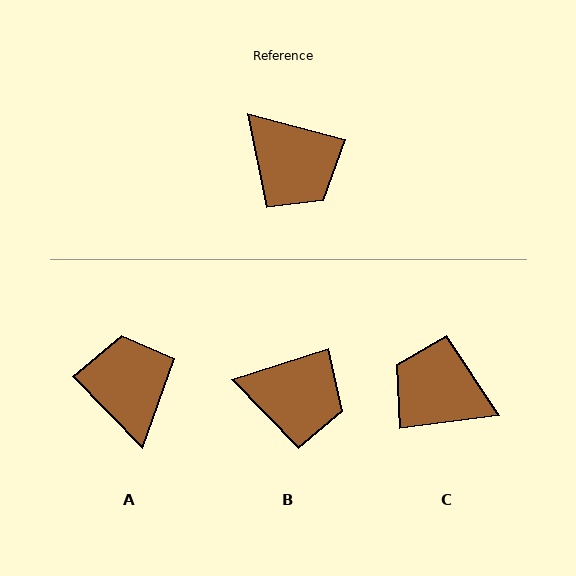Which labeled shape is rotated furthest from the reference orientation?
C, about 157 degrees away.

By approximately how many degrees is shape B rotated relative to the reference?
Approximately 33 degrees counter-clockwise.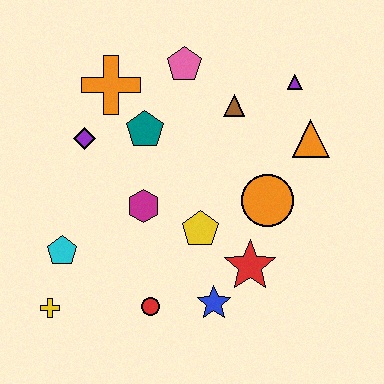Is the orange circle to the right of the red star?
Yes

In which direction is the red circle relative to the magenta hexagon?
The red circle is below the magenta hexagon.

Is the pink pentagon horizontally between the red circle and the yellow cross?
No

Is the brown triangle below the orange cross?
Yes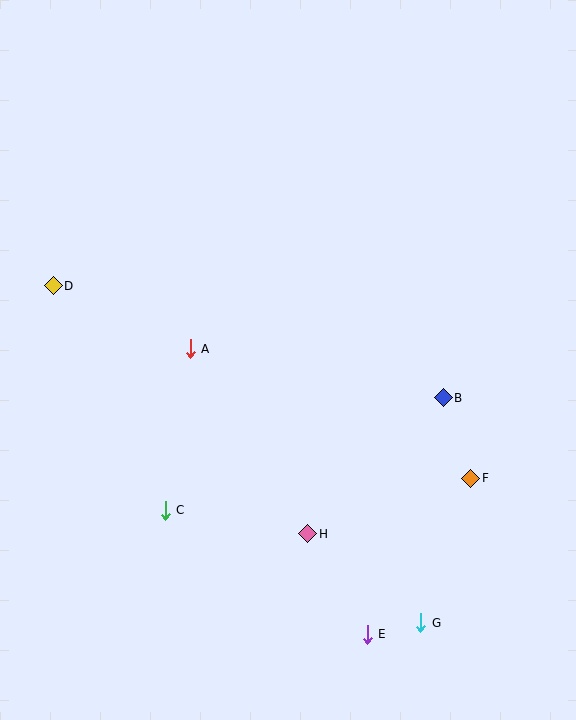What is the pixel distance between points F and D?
The distance between F and D is 460 pixels.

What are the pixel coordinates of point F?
Point F is at (471, 478).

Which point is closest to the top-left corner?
Point D is closest to the top-left corner.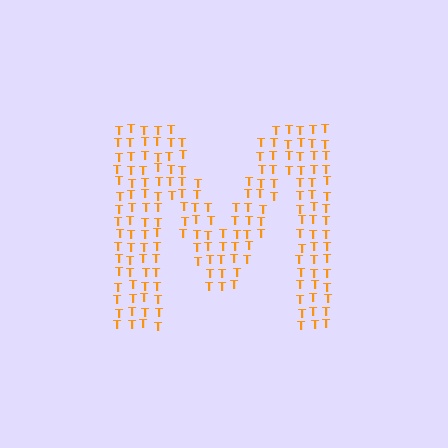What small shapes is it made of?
It is made of small letter T's.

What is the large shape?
The large shape is the letter M.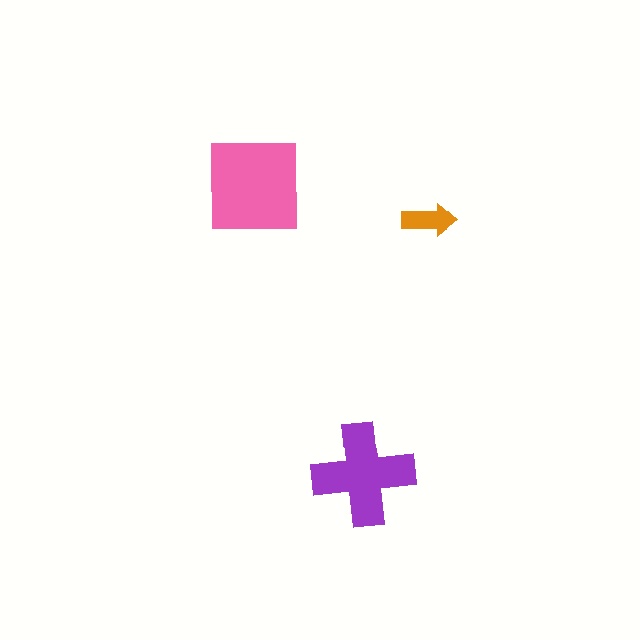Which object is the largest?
The pink square.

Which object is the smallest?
The orange arrow.